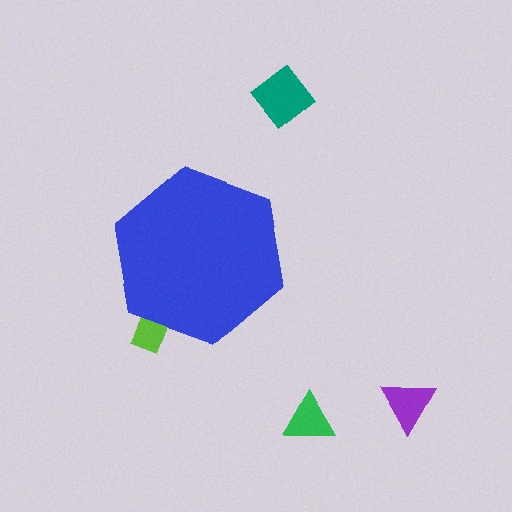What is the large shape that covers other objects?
A blue hexagon.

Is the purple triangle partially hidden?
No, the purple triangle is fully visible.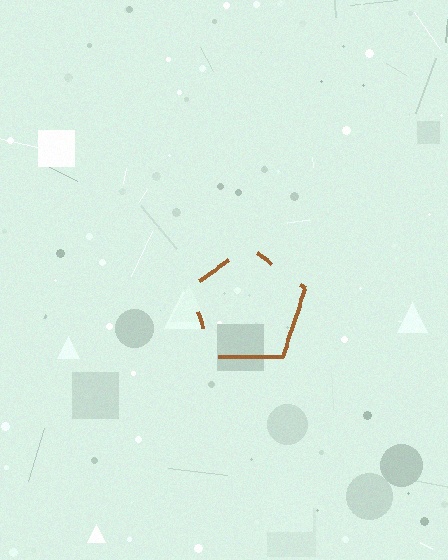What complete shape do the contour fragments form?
The contour fragments form a pentagon.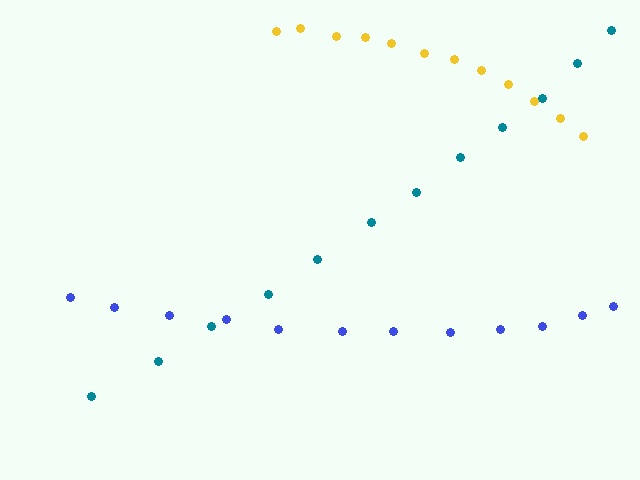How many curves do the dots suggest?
There are 3 distinct paths.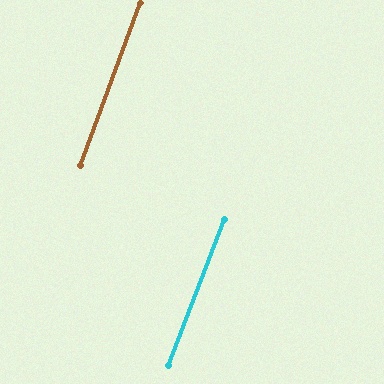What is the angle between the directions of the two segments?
Approximately 1 degree.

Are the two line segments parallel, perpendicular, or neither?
Parallel — their directions differ by only 1.0°.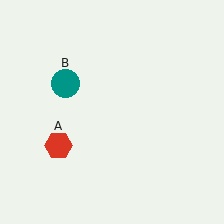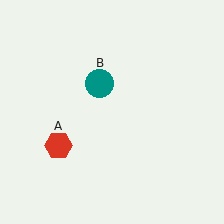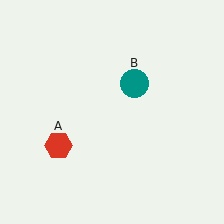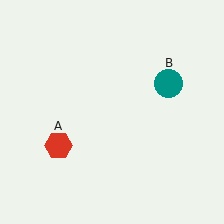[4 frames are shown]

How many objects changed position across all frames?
1 object changed position: teal circle (object B).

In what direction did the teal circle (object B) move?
The teal circle (object B) moved right.